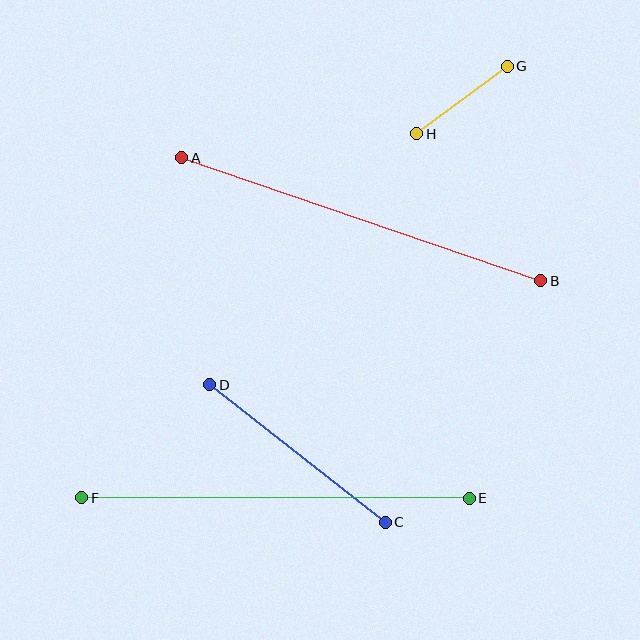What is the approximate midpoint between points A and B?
The midpoint is at approximately (361, 219) pixels.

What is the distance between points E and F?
The distance is approximately 388 pixels.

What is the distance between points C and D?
The distance is approximately 223 pixels.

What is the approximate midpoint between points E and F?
The midpoint is at approximately (276, 498) pixels.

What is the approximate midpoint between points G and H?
The midpoint is at approximately (462, 100) pixels.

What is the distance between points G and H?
The distance is approximately 113 pixels.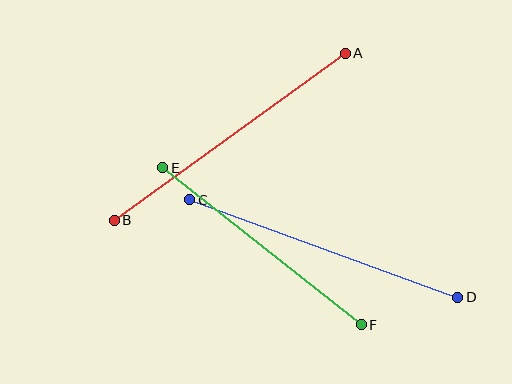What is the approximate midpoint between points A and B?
The midpoint is at approximately (230, 137) pixels.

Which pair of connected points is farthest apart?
Points C and D are farthest apart.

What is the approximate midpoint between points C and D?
The midpoint is at approximately (324, 248) pixels.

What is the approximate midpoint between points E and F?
The midpoint is at approximately (262, 246) pixels.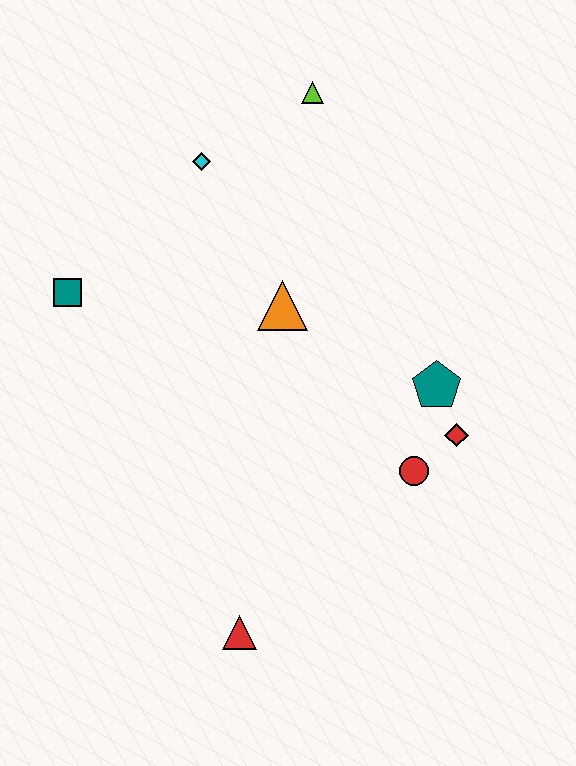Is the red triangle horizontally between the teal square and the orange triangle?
Yes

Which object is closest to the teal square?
The cyan diamond is closest to the teal square.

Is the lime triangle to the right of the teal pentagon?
No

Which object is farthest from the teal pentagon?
The teal square is farthest from the teal pentagon.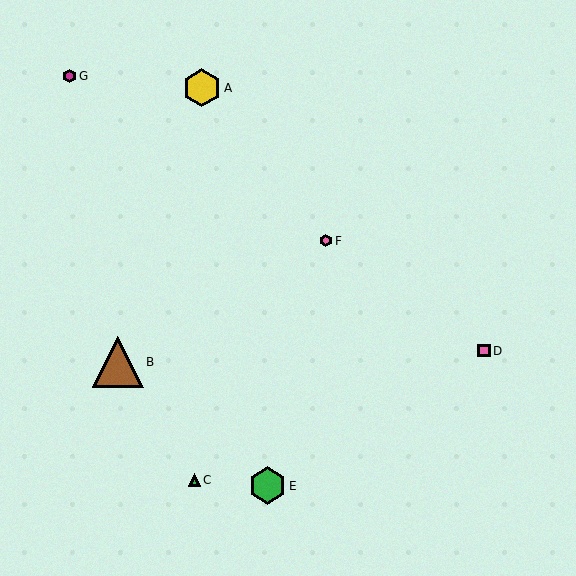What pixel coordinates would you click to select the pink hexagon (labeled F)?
Click at (326, 241) to select the pink hexagon F.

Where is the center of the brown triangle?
The center of the brown triangle is at (118, 362).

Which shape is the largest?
The brown triangle (labeled B) is the largest.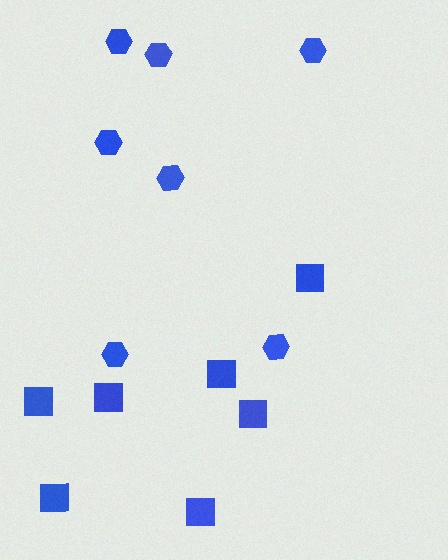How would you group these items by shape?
There are 2 groups: one group of hexagons (7) and one group of squares (7).